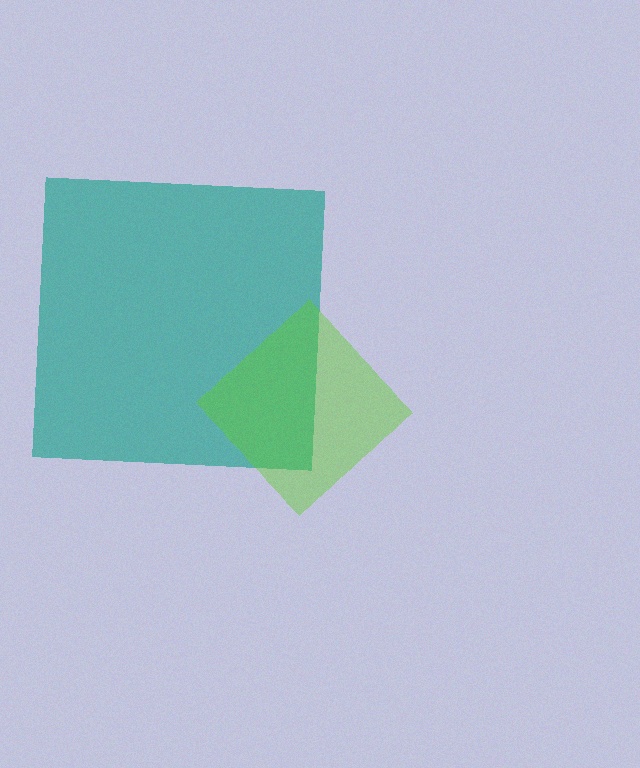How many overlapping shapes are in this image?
There are 2 overlapping shapes in the image.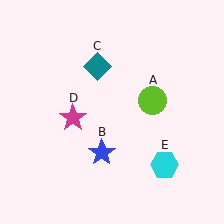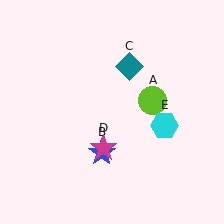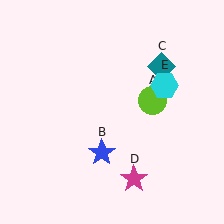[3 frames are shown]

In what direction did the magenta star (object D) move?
The magenta star (object D) moved down and to the right.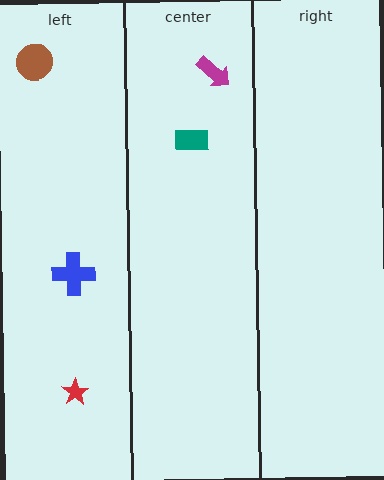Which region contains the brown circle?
The left region.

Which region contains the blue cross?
The left region.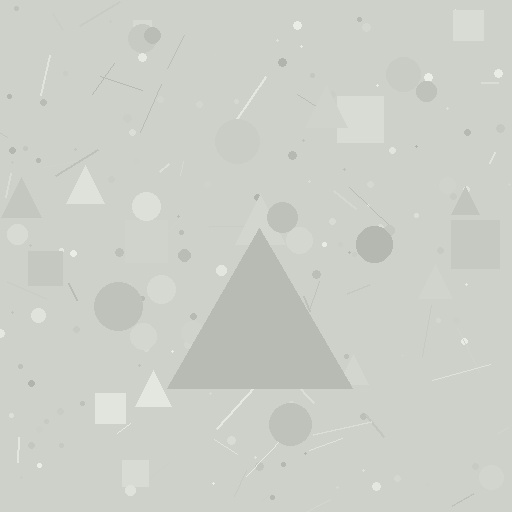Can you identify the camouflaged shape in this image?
The camouflaged shape is a triangle.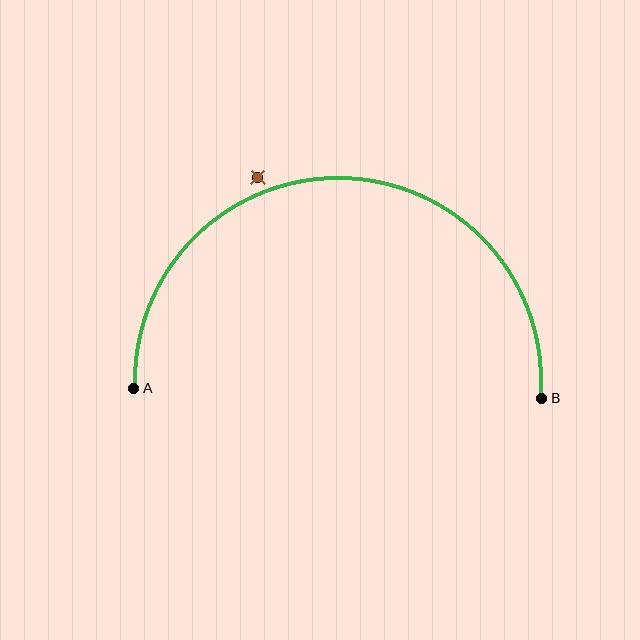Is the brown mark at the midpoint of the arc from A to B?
No — the brown mark does not lie on the arc at all. It sits slightly outside the curve.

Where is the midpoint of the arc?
The arc midpoint is the point on the curve farthest from the straight line joining A and B. It sits above that line.